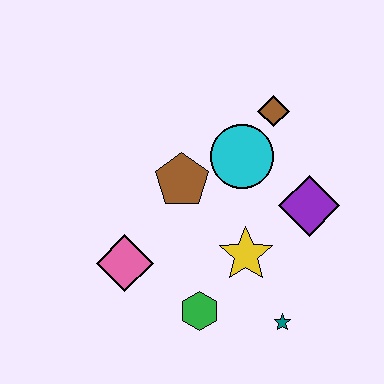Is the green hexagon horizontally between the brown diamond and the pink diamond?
Yes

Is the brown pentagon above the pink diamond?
Yes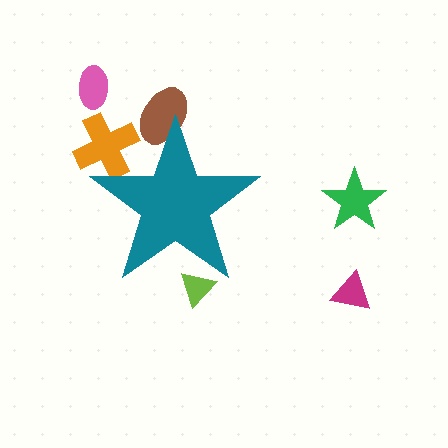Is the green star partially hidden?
No, the green star is fully visible.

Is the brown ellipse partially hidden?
Yes, the brown ellipse is partially hidden behind the teal star.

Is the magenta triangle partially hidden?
No, the magenta triangle is fully visible.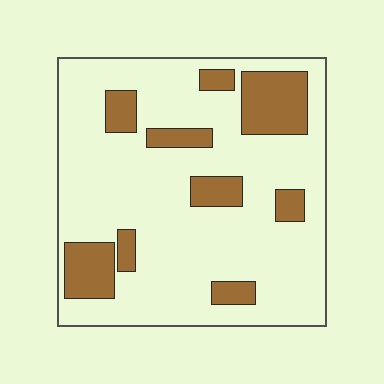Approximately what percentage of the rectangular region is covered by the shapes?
Approximately 20%.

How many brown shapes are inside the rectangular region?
9.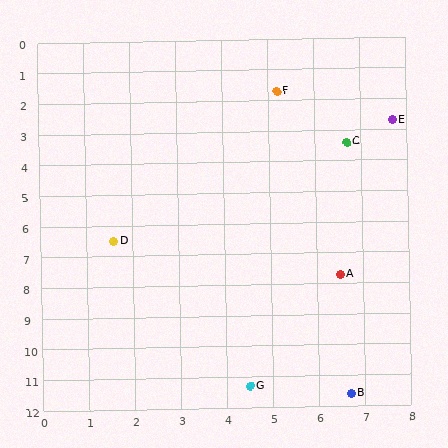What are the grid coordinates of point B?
Point B is at approximately (6.7, 11.6).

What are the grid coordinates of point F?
Point F is at approximately (5.2, 1.7).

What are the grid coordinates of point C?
Point C is at approximately (6.7, 3.4).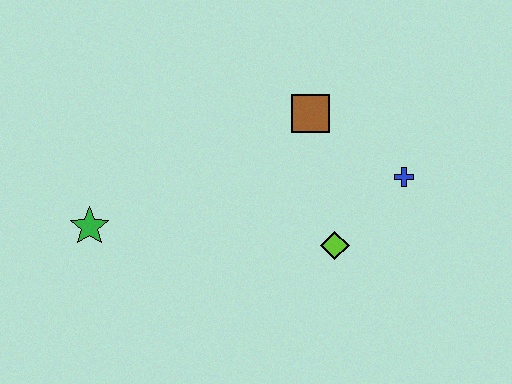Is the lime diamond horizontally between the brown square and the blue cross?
Yes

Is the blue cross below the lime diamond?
No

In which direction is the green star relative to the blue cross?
The green star is to the left of the blue cross.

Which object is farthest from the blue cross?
The green star is farthest from the blue cross.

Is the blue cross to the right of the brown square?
Yes